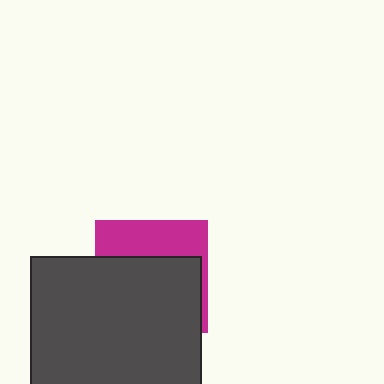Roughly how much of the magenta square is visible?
A small part of it is visible (roughly 35%).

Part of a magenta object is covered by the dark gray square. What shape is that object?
It is a square.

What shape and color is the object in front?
The object in front is a dark gray square.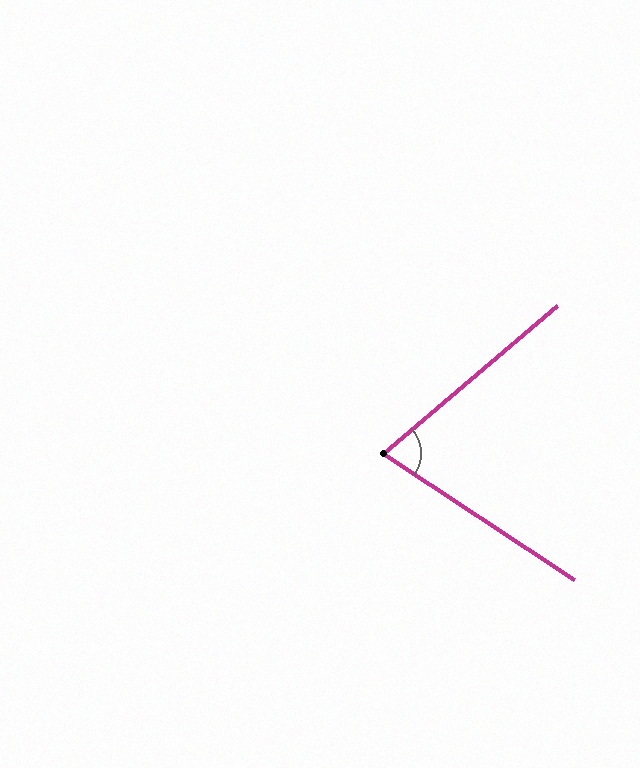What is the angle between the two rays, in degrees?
Approximately 74 degrees.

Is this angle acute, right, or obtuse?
It is acute.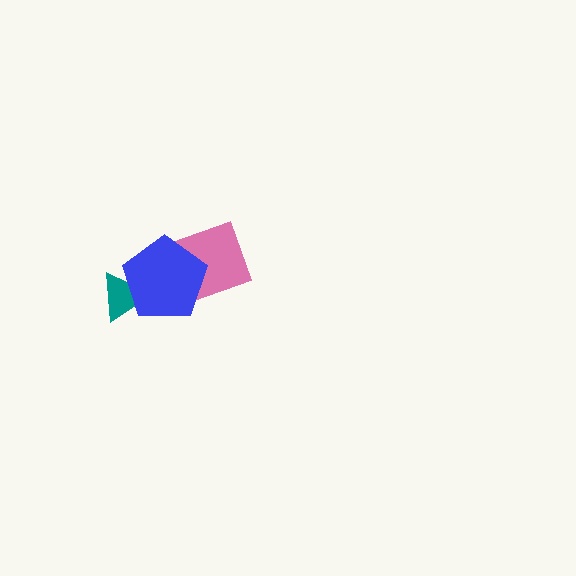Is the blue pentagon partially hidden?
No, no other shape covers it.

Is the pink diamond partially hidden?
Yes, it is partially covered by another shape.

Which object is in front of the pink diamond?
The blue pentagon is in front of the pink diamond.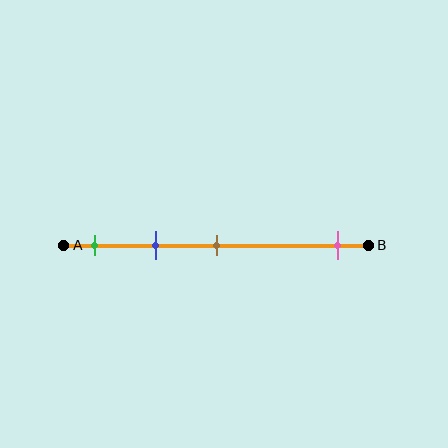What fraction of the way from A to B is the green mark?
The green mark is approximately 10% (0.1) of the way from A to B.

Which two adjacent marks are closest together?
The green and blue marks are the closest adjacent pair.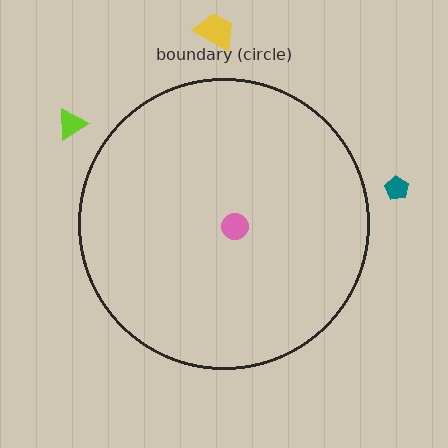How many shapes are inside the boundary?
1 inside, 3 outside.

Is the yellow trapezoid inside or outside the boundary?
Outside.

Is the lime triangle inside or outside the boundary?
Outside.